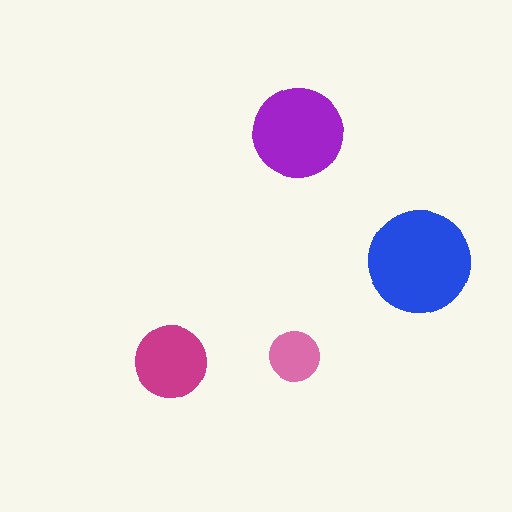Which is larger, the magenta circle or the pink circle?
The magenta one.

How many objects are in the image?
There are 4 objects in the image.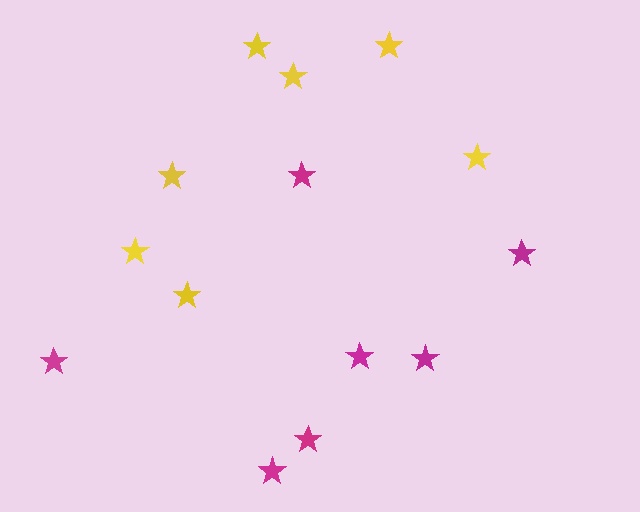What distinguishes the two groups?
There are 2 groups: one group of yellow stars (7) and one group of magenta stars (7).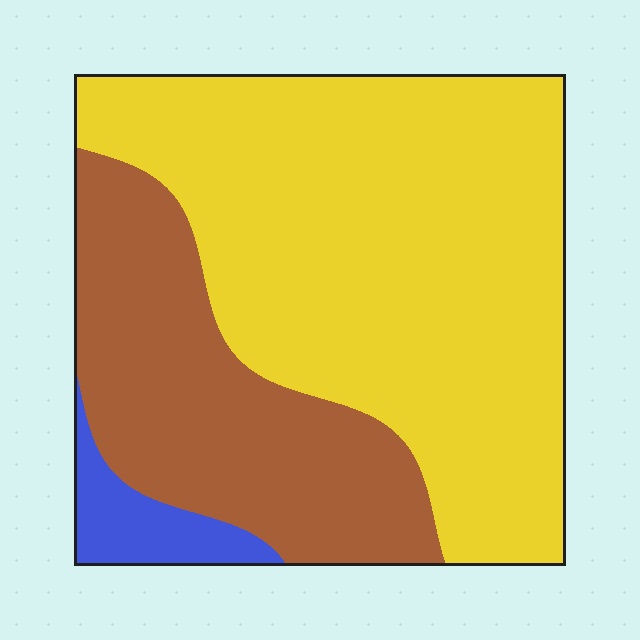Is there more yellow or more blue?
Yellow.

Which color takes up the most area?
Yellow, at roughly 65%.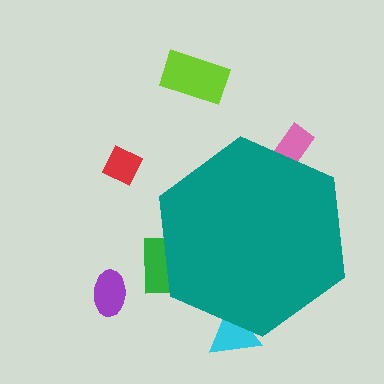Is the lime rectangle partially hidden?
No, the lime rectangle is fully visible.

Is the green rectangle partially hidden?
Yes, the green rectangle is partially hidden behind the teal hexagon.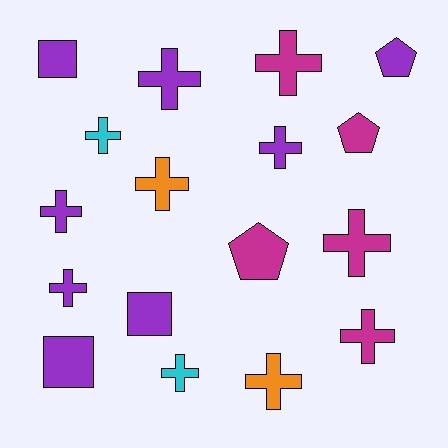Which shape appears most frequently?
Cross, with 11 objects.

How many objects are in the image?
There are 17 objects.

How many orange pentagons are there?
There are no orange pentagons.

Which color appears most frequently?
Purple, with 8 objects.